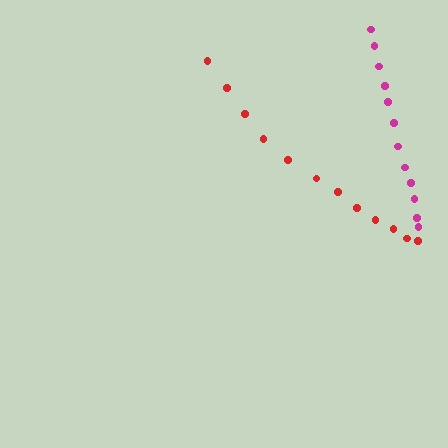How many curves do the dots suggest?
There are 2 distinct paths.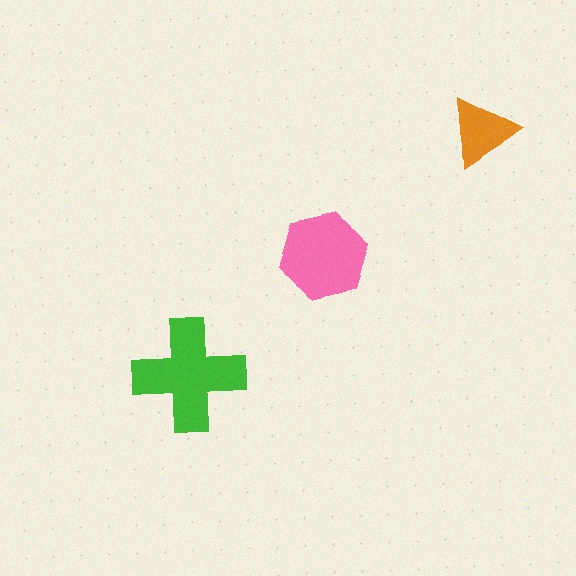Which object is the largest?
The green cross.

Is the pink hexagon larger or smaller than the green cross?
Smaller.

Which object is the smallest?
The orange triangle.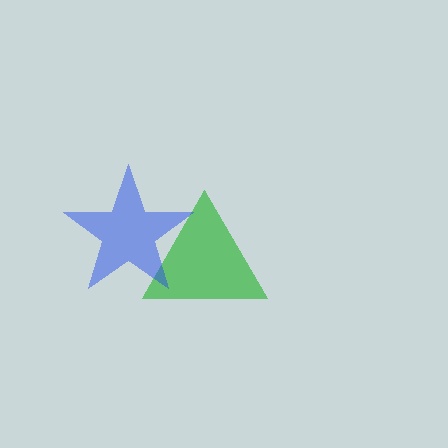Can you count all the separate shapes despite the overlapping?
Yes, there are 2 separate shapes.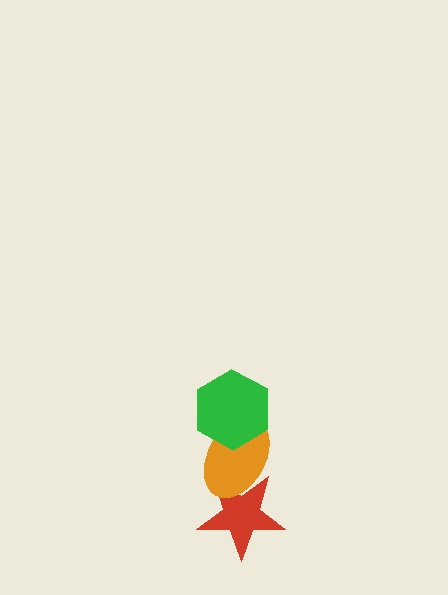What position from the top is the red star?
The red star is 3rd from the top.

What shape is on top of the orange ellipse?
The green hexagon is on top of the orange ellipse.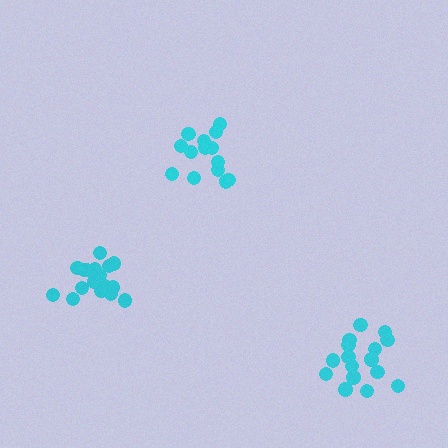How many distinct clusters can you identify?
There are 3 distinct clusters.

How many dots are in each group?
Group 1: 14 dots, Group 2: 16 dots, Group 3: 18 dots (48 total).